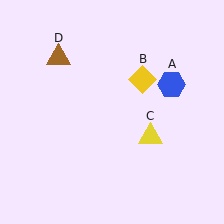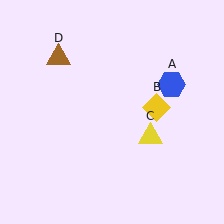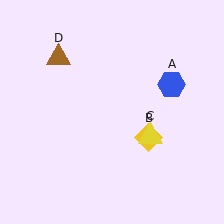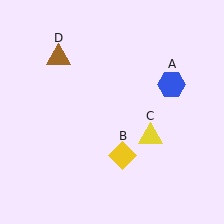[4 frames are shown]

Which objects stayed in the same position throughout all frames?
Blue hexagon (object A) and yellow triangle (object C) and brown triangle (object D) remained stationary.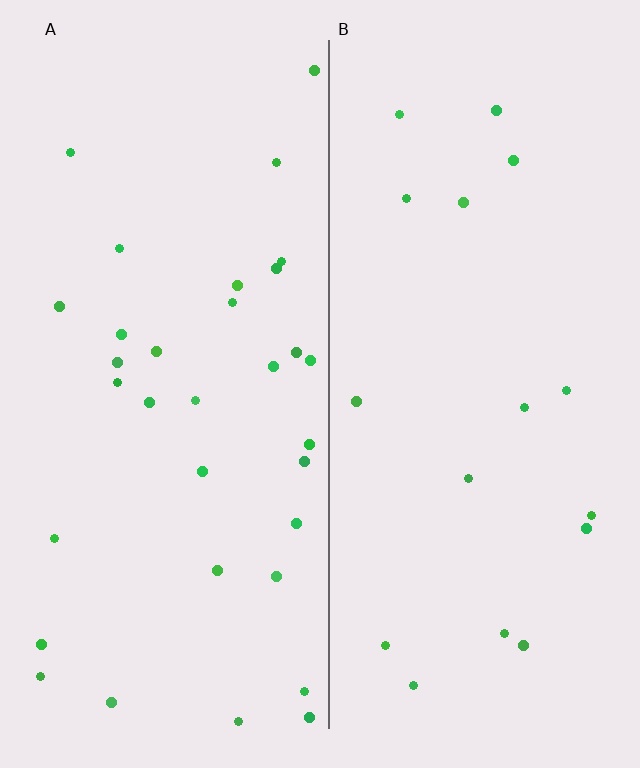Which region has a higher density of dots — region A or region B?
A (the left).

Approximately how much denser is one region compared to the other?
Approximately 1.9× — region A over region B.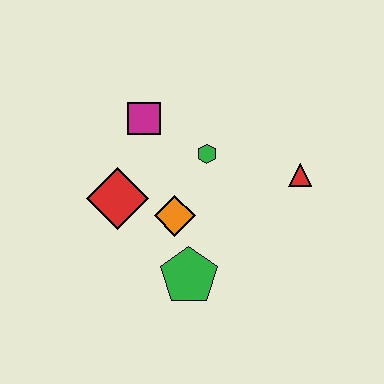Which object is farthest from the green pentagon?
The magenta square is farthest from the green pentagon.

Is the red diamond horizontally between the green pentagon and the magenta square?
No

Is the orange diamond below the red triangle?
Yes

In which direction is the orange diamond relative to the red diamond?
The orange diamond is to the right of the red diamond.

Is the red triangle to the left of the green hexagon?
No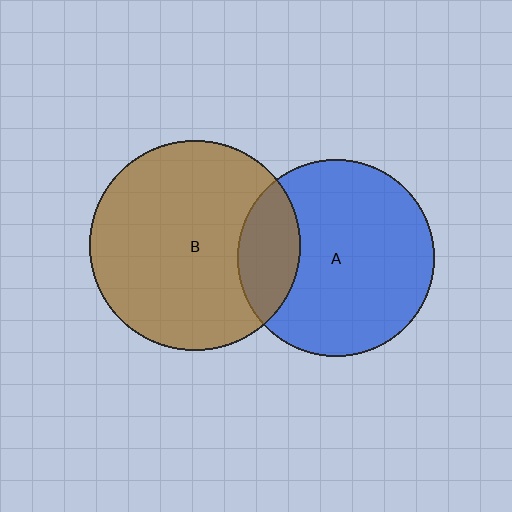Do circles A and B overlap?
Yes.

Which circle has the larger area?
Circle B (brown).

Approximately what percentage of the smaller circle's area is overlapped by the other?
Approximately 20%.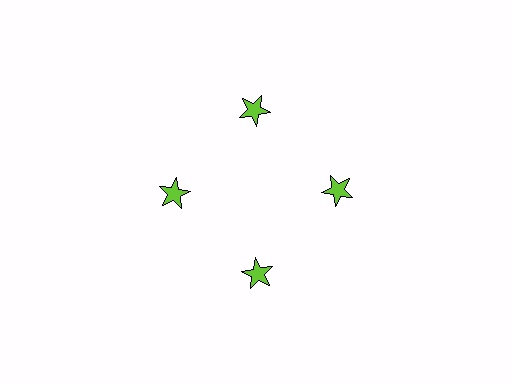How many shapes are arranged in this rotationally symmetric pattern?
There are 4 shapes, arranged in 4 groups of 1.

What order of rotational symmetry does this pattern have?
This pattern has 4-fold rotational symmetry.